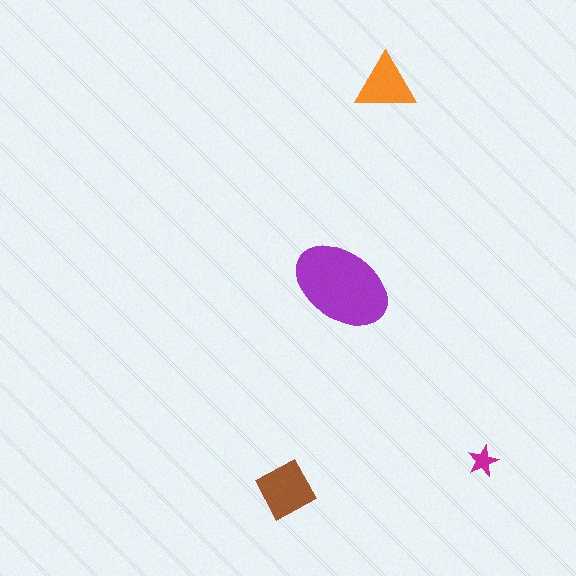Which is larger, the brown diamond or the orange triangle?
The brown diamond.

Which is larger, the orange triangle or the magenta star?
The orange triangle.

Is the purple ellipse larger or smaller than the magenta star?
Larger.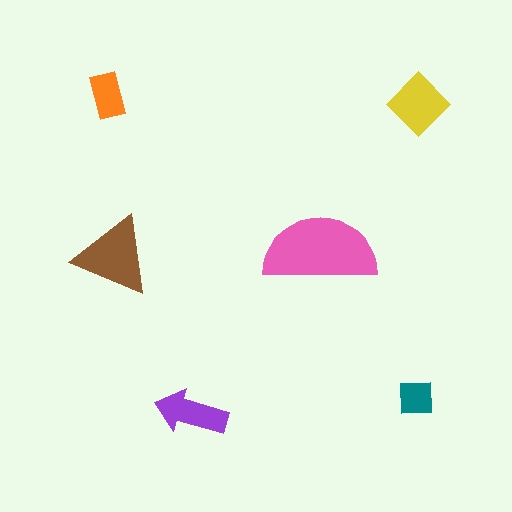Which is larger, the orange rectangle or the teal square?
The orange rectangle.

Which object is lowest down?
The purple arrow is bottommost.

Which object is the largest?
The pink semicircle.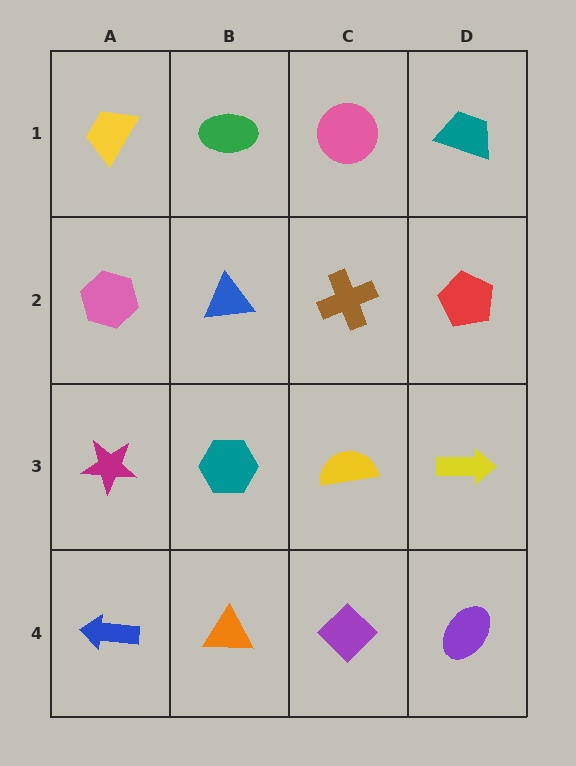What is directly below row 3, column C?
A purple diamond.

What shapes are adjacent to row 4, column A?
A magenta star (row 3, column A), an orange triangle (row 4, column B).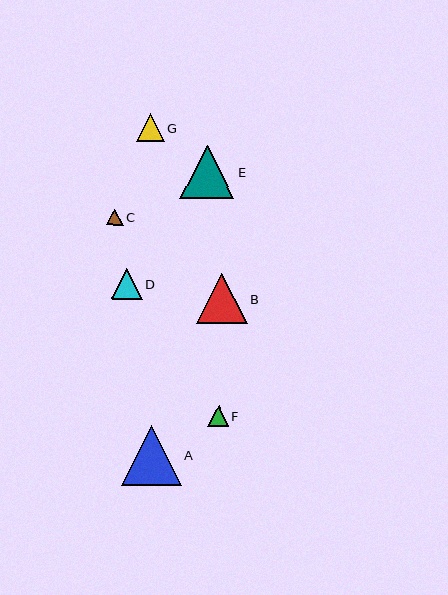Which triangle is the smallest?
Triangle C is the smallest with a size of approximately 17 pixels.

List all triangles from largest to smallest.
From largest to smallest: A, E, B, D, G, F, C.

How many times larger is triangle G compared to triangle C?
Triangle G is approximately 1.7 times the size of triangle C.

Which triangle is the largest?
Triangle A is the largest with a size of approximately 60 pixels.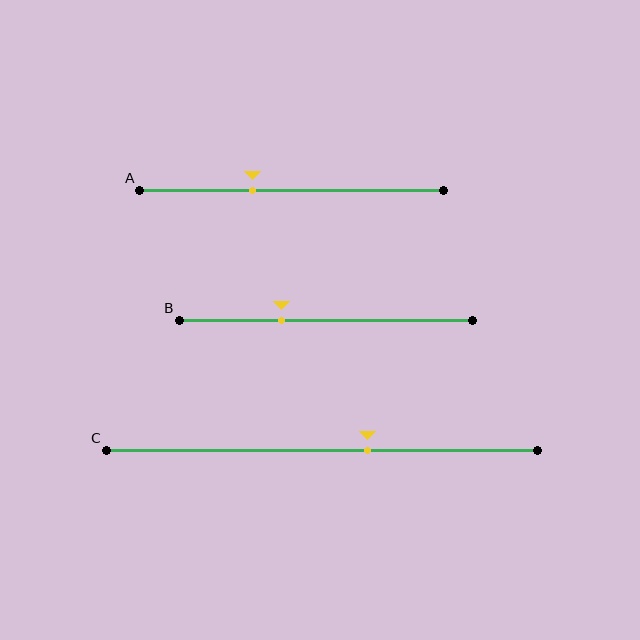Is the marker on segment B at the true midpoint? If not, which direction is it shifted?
No, the marker on segment B is shifted to the left by about 15% of the segment length.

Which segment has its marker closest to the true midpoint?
Segment C has its marker closest to the true midpoint.